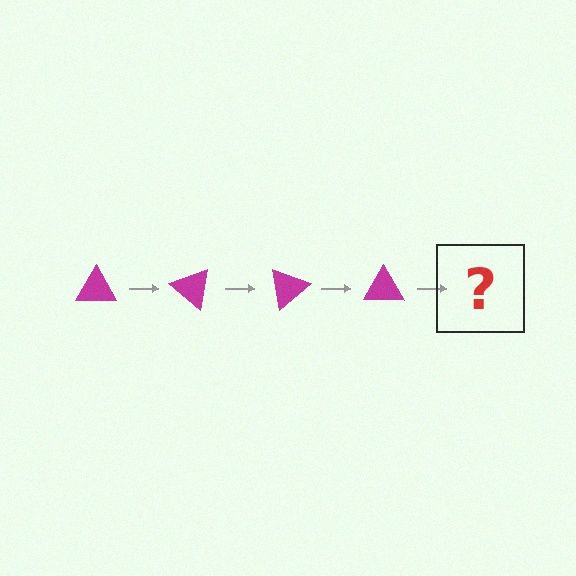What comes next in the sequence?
The next element should be a magenta triangle rotated 160 degrees.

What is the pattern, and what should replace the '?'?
The pattern is that the triangle rotates 40 degrees each step. The '?' should be a magenta triangle rotated 160 degrees.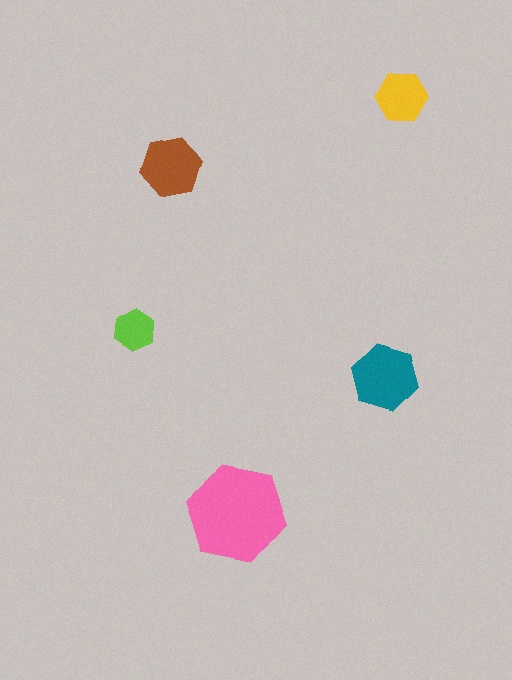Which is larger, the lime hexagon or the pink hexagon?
The pink one.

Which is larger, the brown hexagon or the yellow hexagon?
The brown one.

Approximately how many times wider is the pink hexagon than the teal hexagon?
About 1.5 times wider.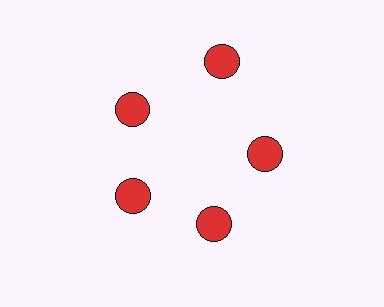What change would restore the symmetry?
The symmetry would be restored by moving it inward, back onto the ring so that all 5 circles sit at equal angles and equal distance from the center.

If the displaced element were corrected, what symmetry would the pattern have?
It would have 5-fold rotational symmetry — the pattern would map onto itself every 72 degrees.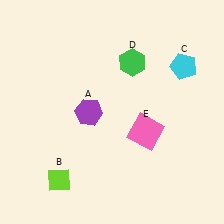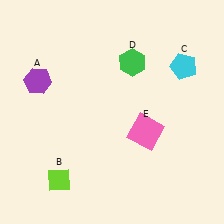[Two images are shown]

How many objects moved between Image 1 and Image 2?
1 object moved between the two images.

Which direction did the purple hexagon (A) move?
The purple hexagon (A) moved left.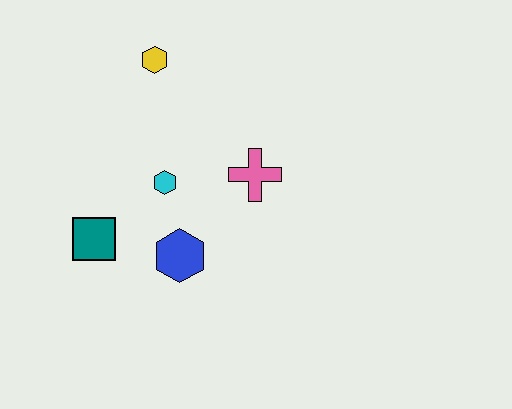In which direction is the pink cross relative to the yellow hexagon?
The pink cross is below the yellow hexagon.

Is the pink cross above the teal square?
Yes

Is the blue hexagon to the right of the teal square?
Yes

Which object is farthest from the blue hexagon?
The yellow hexagon is farthest from the blue hexagon.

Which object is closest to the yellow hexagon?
The cyan hexagon is closest to the yellow hexagon.